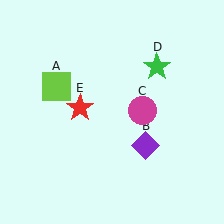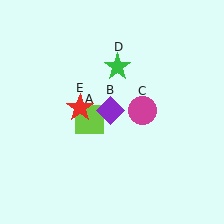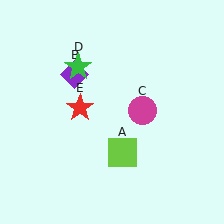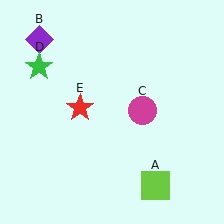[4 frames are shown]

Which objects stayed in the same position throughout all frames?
Magenta circle (object C) and red star (object E) remained stationary.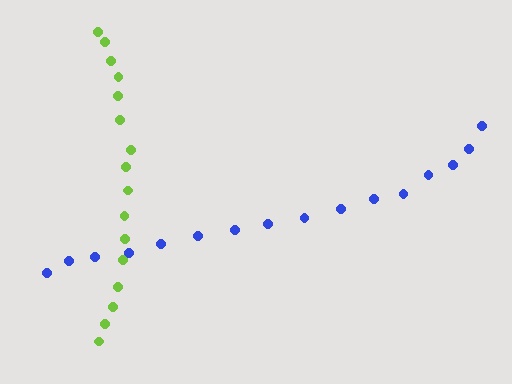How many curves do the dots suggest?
There are 2 distinct paths.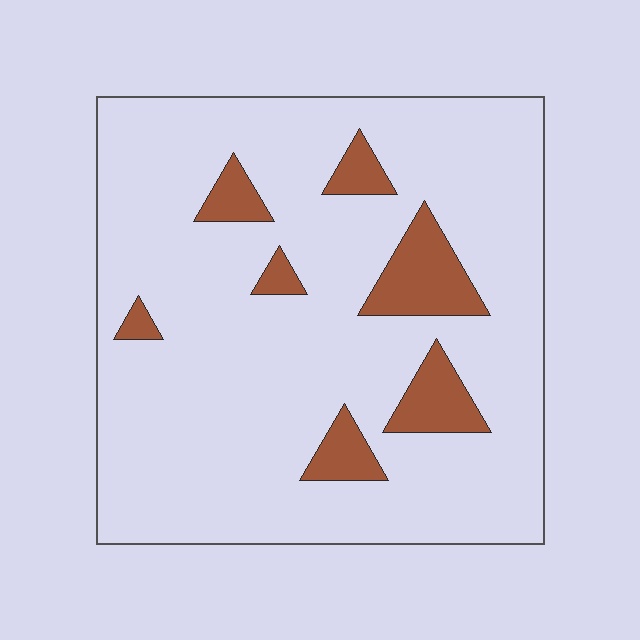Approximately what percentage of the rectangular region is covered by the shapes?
Approximately 10%.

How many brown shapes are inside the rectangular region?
7.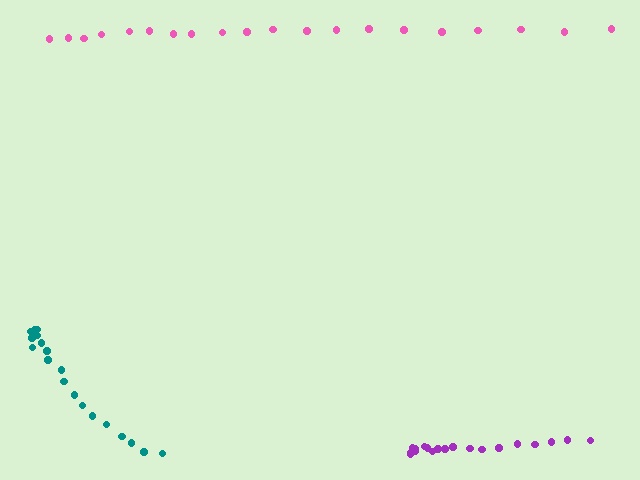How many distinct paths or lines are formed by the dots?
There are 3 distinct paths.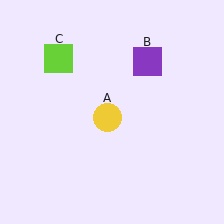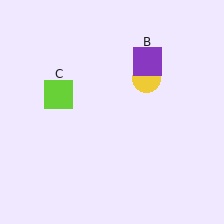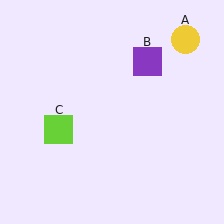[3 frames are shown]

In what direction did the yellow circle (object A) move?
The yellow circle (object A) moved up and to the right.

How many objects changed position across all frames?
2 objects changed position: yellow circle (object A), lime square (object C).